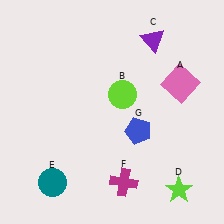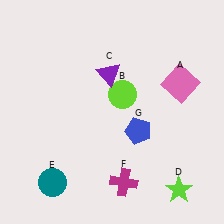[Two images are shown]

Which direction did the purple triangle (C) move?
The purple triangle (C) moved left.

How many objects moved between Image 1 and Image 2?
1 object moved between the two images.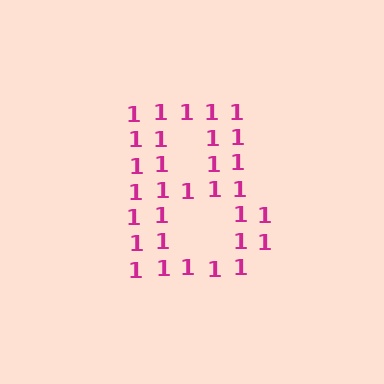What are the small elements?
The small elements are digit 1's.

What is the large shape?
The large shape is the letter B.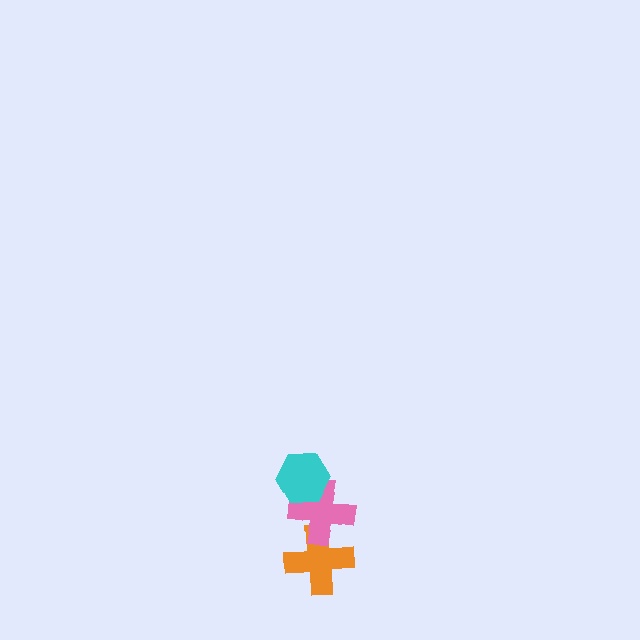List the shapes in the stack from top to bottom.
From top to bottom: the cyan hexagon, the pink cross, the orange cross.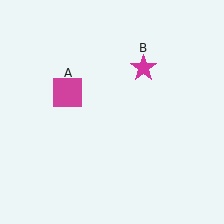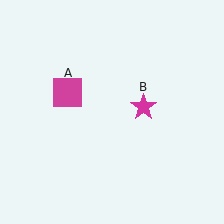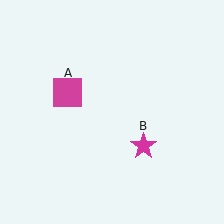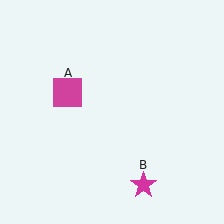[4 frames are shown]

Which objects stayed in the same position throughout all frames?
Magenta square (object A) remained stationary.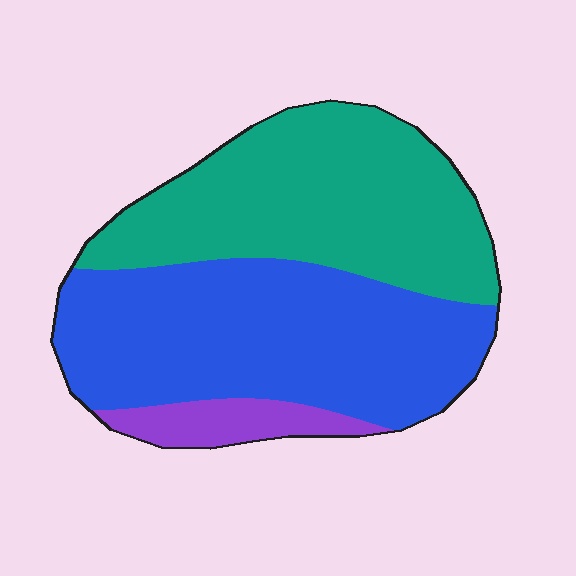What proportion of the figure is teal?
Teal covers about 45% of the figure.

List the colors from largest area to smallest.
From largest to smallest: blue, teal, purple.